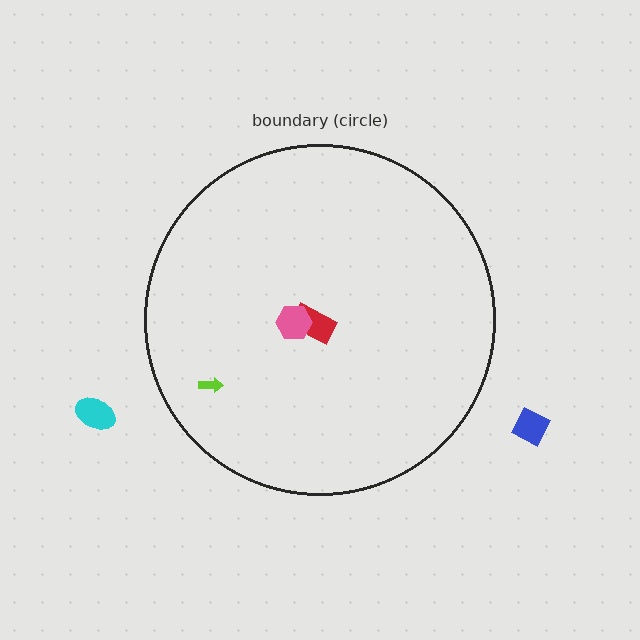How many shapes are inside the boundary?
3 inside, 2 outside.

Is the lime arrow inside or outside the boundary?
Inside.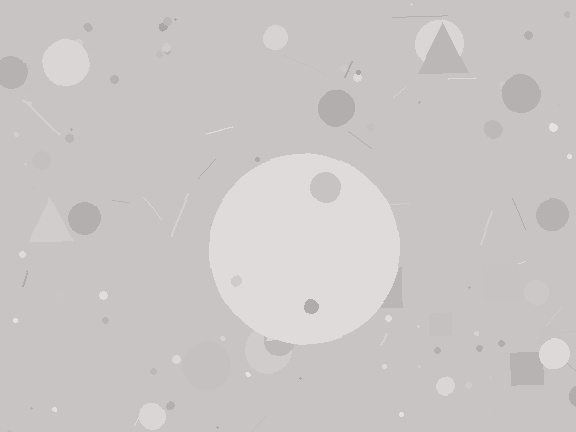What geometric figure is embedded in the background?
A circle is embedded in the background.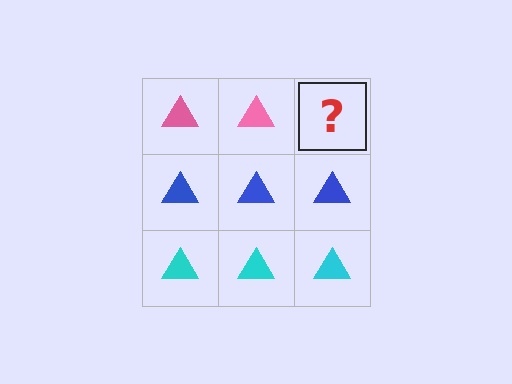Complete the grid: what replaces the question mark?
The question mark should be replaced with a pink triangle.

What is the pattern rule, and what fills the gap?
The rule is that each row has a consistent color. The gap should be filled with a pink triangle.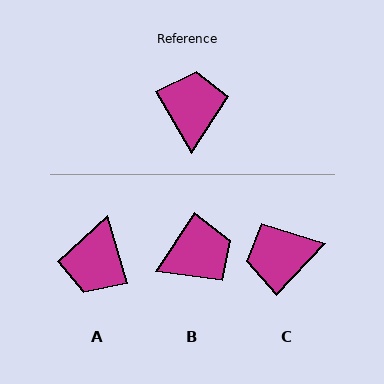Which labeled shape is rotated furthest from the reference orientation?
A, about 166 degrees away.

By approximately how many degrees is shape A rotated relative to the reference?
Approximately 166 degrees counter-clockwise.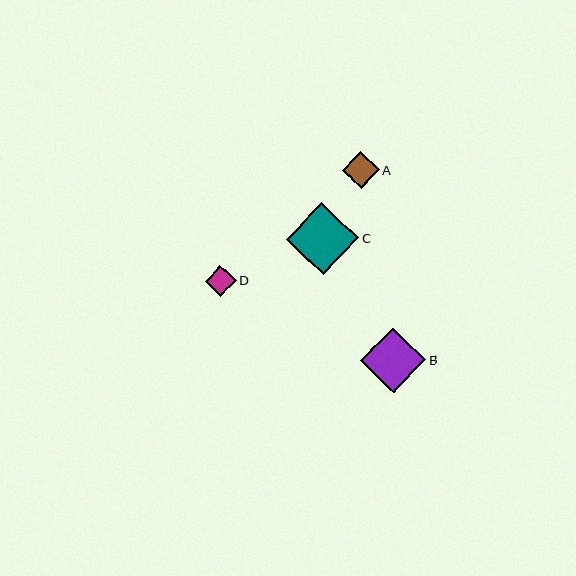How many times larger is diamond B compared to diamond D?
Diamond B is approximately 2.1 times the size of diamond D.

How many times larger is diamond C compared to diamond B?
Diamond C is approximately 1.1 times the size of diamond B.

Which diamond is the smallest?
Diamond D is the smallest with a size of approximately 31 pixels.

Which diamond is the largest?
Diamond C is the largest with a size of approximately 72 pixels.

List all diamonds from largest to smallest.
From largest to smallest: C, B, A, D.